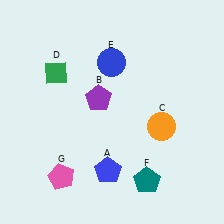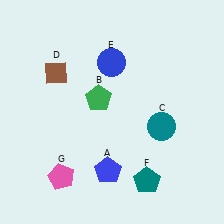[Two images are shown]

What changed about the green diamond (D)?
In Image 1, D is green. In Image 2, it changed to brown.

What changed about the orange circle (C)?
In Image 1, C is orange. In Image 2, it changed to teal.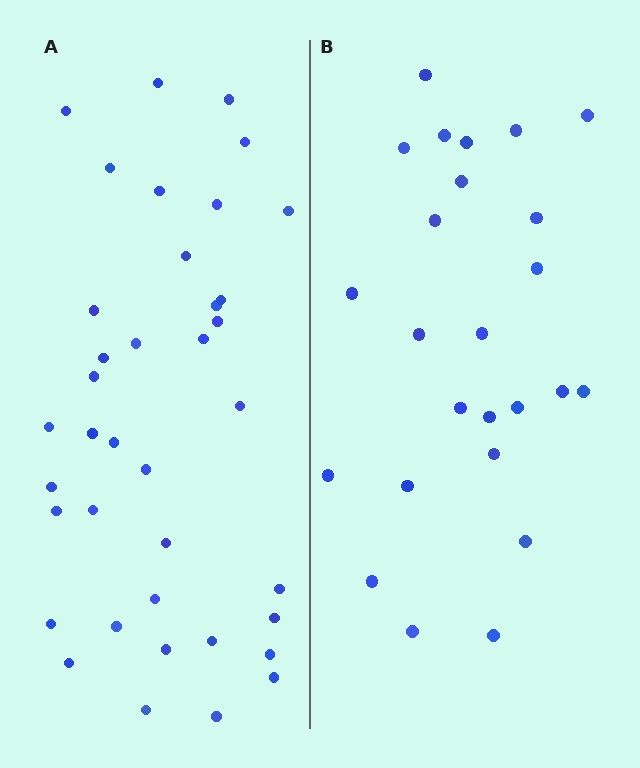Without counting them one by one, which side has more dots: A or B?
Region A (the left region) has more dots.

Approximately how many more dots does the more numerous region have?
Region A has approximately 15 more dots than region B.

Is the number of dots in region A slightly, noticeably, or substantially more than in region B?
Region A has substantially more. The ratio is roughly 1.5 to 1.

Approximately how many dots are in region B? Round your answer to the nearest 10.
About 20 dots. (The exact count is 25, which rounds to 20.)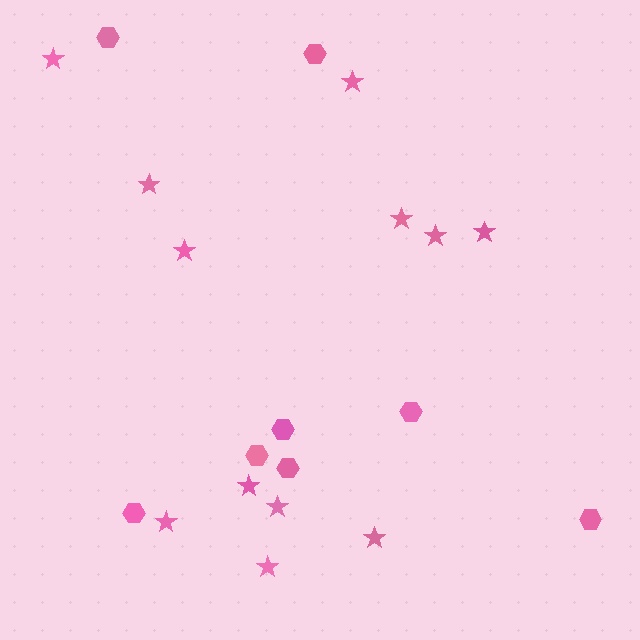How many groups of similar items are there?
There are 2 groups: one group of stars (12) and one group of hexagons (8).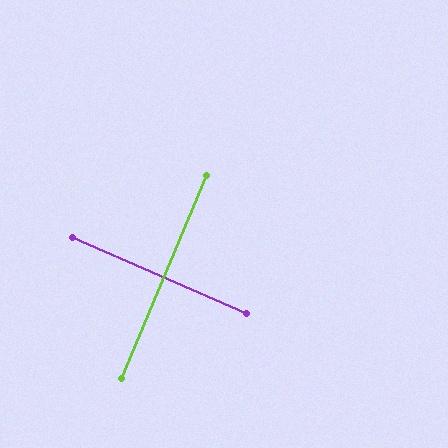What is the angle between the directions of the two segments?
Approximately 89 degrees.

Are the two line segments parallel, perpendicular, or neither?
Perpendicular — they meet at approximately 89°.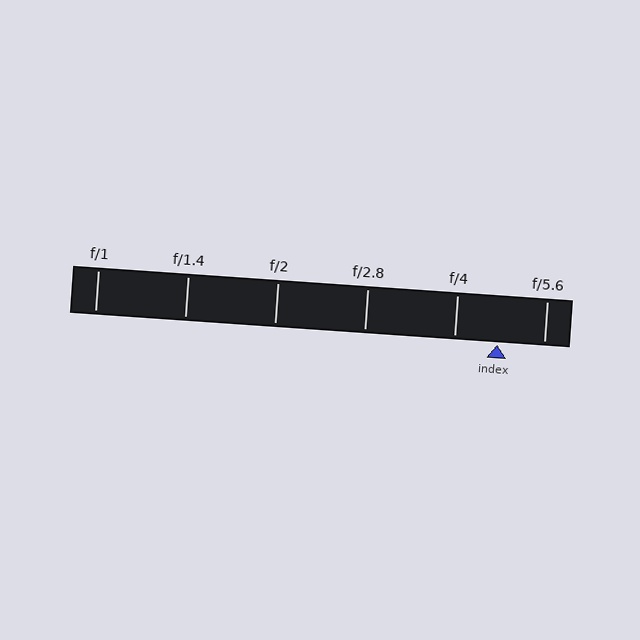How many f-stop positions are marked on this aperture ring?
There are 6 f-stop positions marked.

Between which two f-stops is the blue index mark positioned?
The index mark is between f/4 and f/5.6.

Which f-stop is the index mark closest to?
The index mark is closest to f/4.